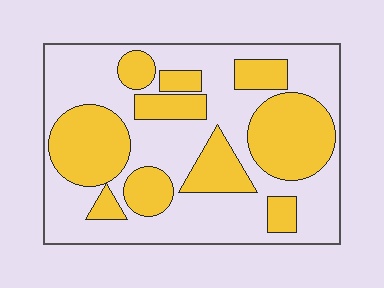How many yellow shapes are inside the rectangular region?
10.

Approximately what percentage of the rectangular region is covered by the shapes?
Approximately 40%.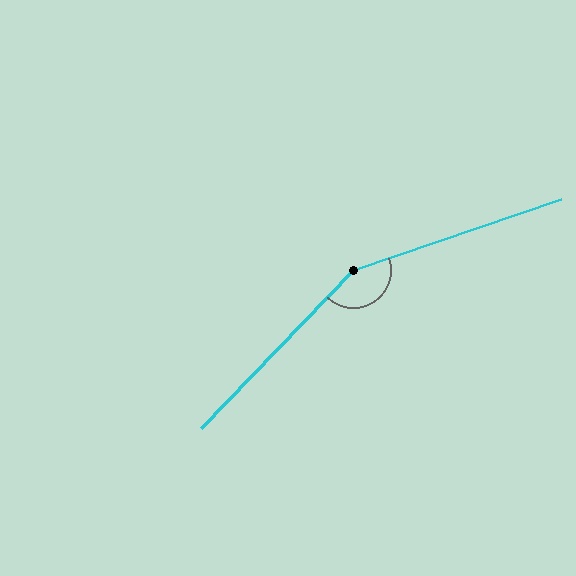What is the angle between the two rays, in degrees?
Approximately 153 degrees.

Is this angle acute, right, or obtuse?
It is obtuse.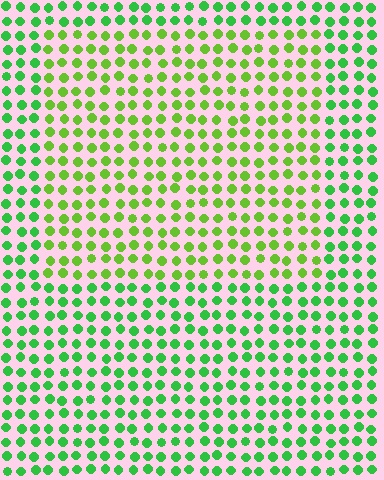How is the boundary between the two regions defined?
The boundary is defined purely by a slight shift in hue (about 31 degrees). Spacing, size, and orientation are identical on both sides.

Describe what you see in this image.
The image is filled with small green elements in a uniform arrangement. A rectangle-shaped region is visible where the elements are tinted to a slightly different hue, forming a subtle color boundary.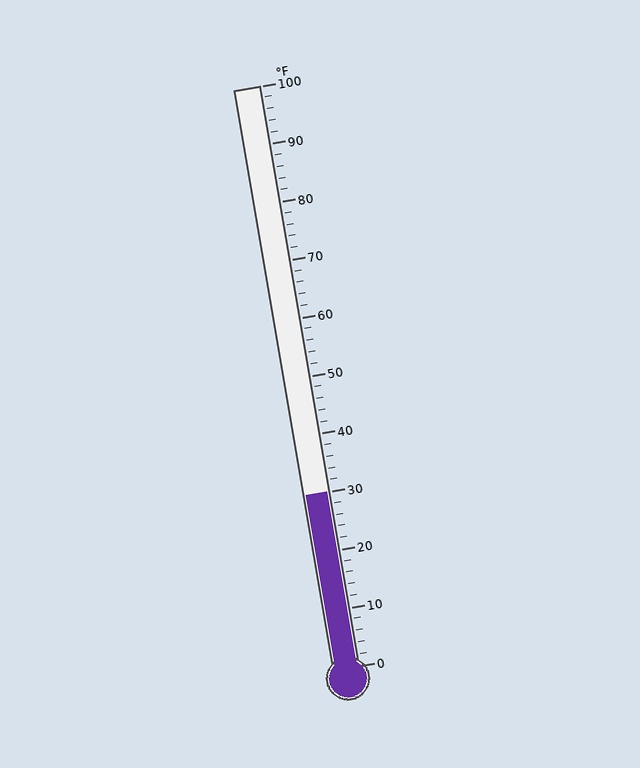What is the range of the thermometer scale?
The thermometer scale ranges from 0°F to 100°F.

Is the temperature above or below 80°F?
The temperature is below 80°F.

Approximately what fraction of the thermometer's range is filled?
The thermometer is filled to approximately 30% of its range.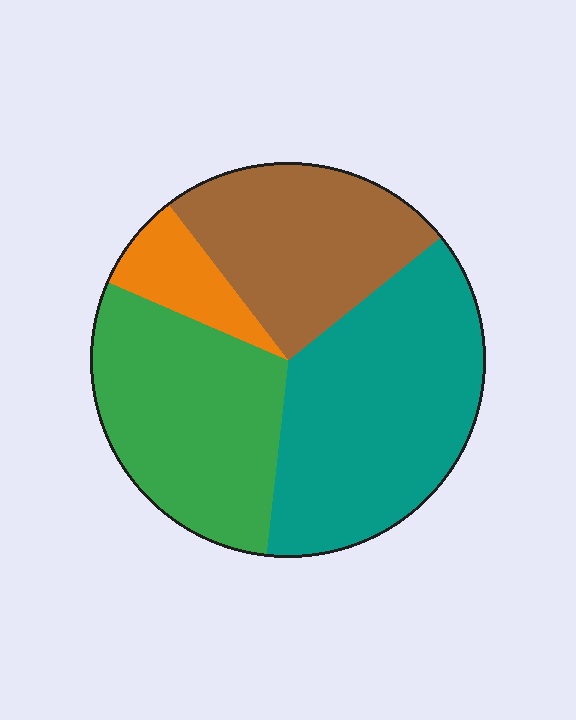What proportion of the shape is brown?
Brown covers around 25% of the shape.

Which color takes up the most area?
Teal, at roughly 35%.